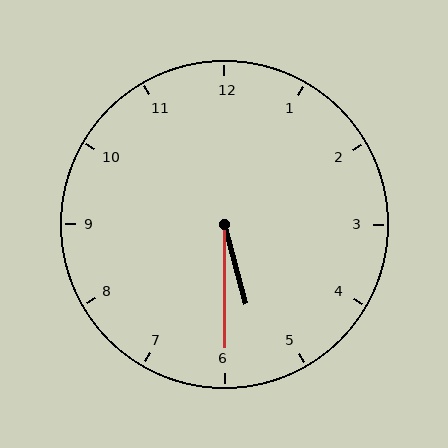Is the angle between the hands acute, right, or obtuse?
It is acute.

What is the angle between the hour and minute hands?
Approximately 15 degrees.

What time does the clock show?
5:30.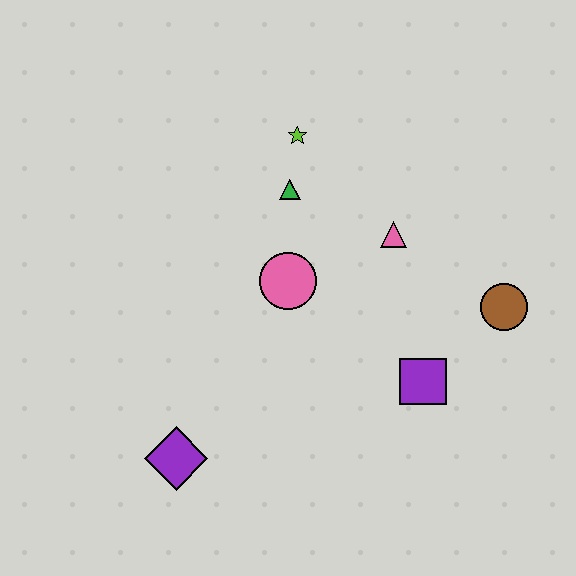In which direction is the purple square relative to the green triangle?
The purple square is below the green triangle.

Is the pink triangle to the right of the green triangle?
Yes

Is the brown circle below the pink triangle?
Yes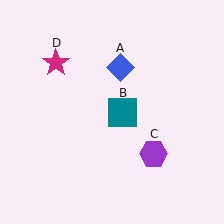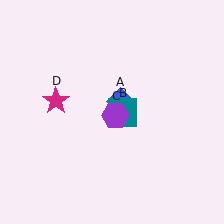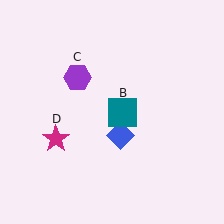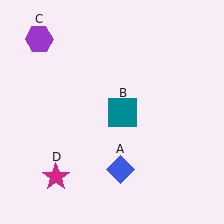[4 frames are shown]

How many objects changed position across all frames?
3 objects changed position: blue diamond (object A), purple hexagon (object C), magenta star (object D).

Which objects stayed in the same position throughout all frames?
Teal square (object B) remained stationary.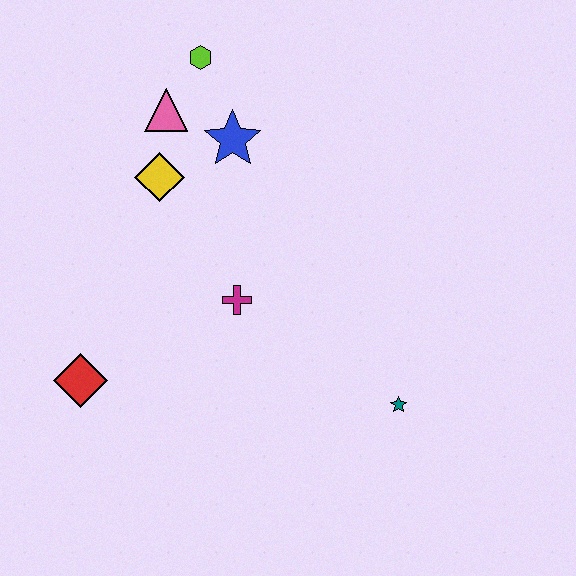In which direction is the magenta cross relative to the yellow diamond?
The magenta cross is below the yellow diamond.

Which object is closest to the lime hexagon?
The pink triangle is closest to the lime hexagon.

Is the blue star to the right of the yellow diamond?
Yes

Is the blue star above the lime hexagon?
No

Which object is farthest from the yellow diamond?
The teal star is farthest from the yellow diamond.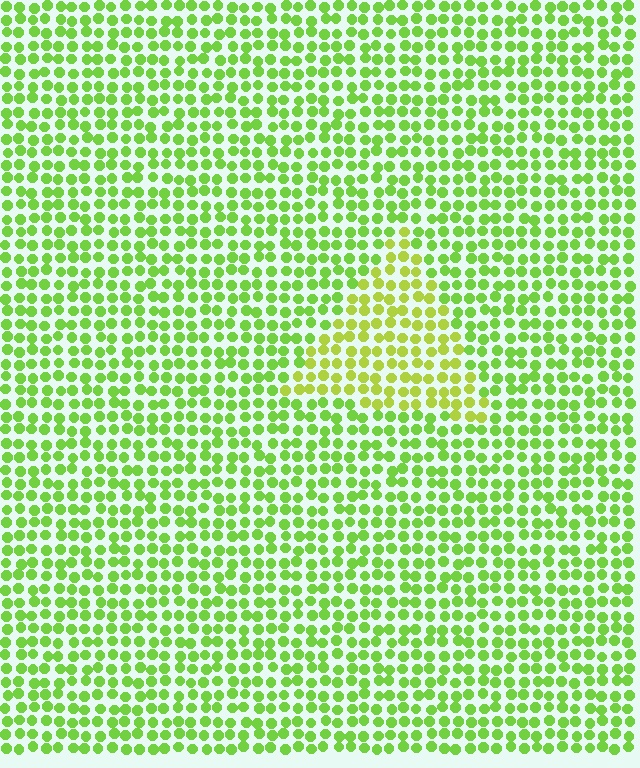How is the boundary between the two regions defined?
The boundary is defined purely by a slight shift in hue (about 25 degrees). Spacing, size, and orientation are identical on both sides.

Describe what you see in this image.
The image is filled with small lime elements in a uniform arrangement. A triangle-shaped region is visible where the elements are tinted to a slightly different hue, forming a subtle color boundary.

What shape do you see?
I see a triangle.